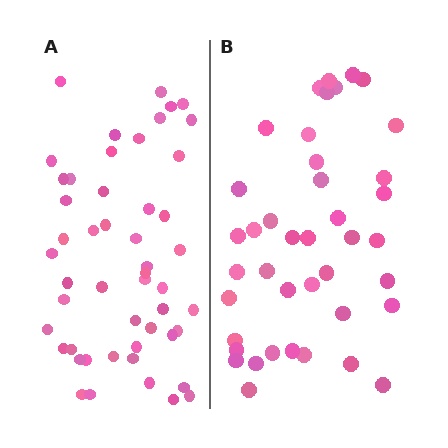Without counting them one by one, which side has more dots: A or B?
Region A (the left region) has more dots.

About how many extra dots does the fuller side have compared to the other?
Region A has roughly 8 or so more dots than region B.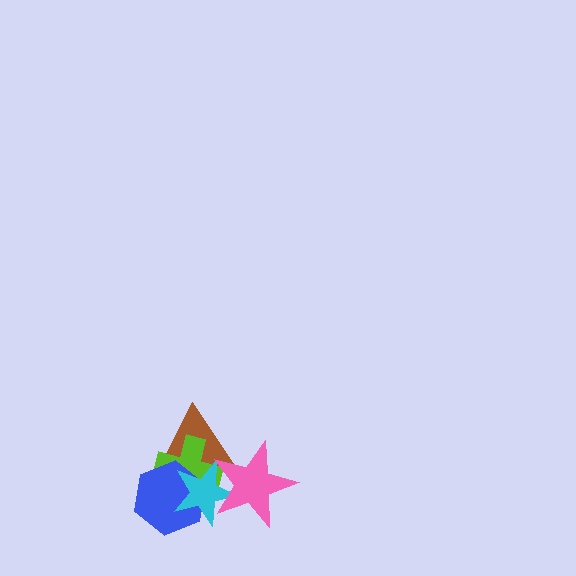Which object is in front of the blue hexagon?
The cyan star is in front of the blue hexagon.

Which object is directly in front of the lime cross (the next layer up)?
The blue hexagon is directly in front of the lime cross.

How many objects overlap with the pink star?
3 objects overlap with the pink star.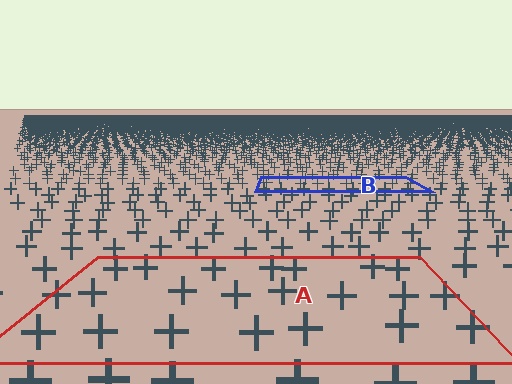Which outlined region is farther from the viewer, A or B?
Region B is farther from the viewer — the texture elements inside it appear smaller and more densely packed.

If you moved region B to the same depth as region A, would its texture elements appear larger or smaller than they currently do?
They would appear larger. At a closer depth, the same texture elements are projected at a bigger on-screen size.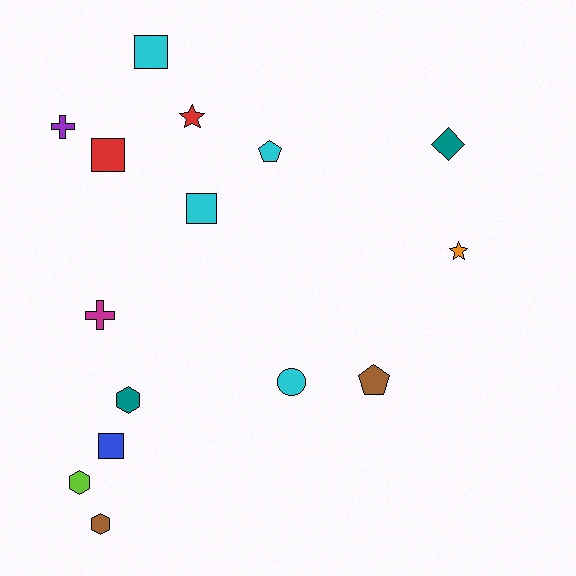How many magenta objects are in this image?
There is 1 magenta object.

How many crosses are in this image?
There are 2 crosses.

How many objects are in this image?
There are 15 objects.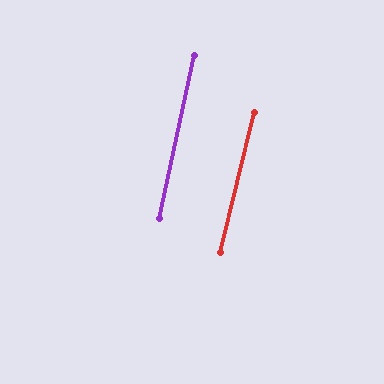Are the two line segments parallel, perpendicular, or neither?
Parallel — their directions differ by only 1.8°.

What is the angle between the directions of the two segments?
Approximately 2 degrees.